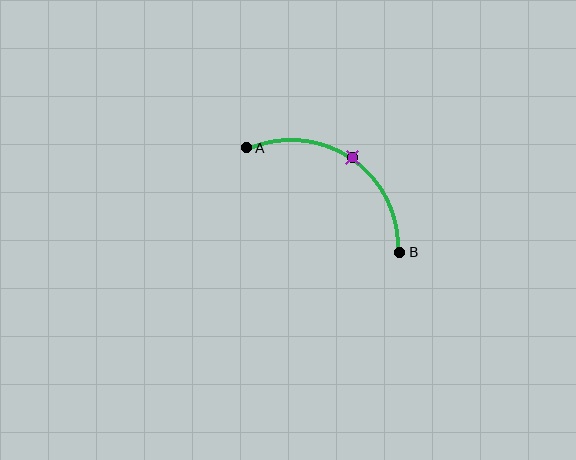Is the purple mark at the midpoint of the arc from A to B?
Yes. The purple mark lies on the arc at equal arc-length from both A and B — it is the arc midpoint.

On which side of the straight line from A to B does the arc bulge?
The arc bulges above and to the right of the straight line connecting A and B.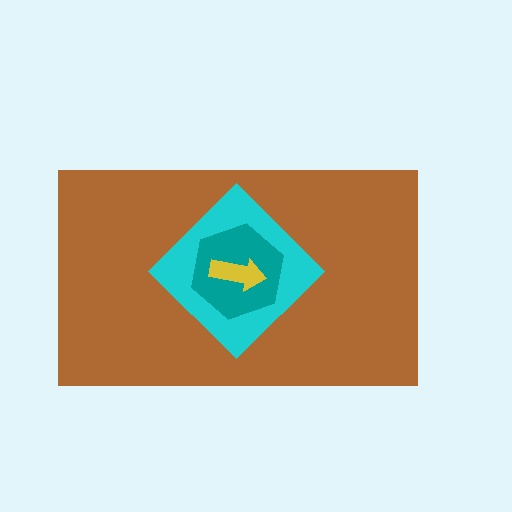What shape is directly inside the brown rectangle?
The cyan diamond.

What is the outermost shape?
The brown rectangle.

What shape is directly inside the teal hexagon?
The yellow arrow.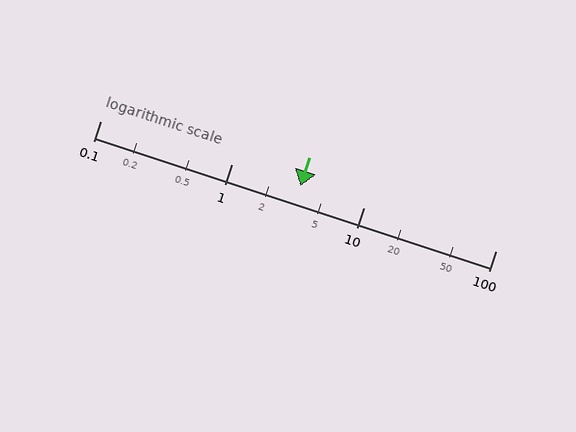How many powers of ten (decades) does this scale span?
The scale spans 3 decades, from 0.1 to 100.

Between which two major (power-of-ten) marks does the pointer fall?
The pointer is between 1 and 10.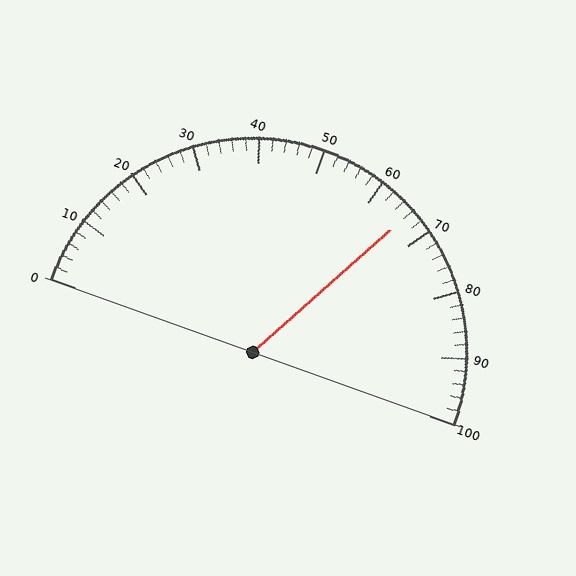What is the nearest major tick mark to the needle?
The nearest major tick mark is 70.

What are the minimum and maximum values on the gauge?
The gauge ranges from 0 to 100.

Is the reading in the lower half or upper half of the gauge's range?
The reading is in the upper half of the range (0 to 100).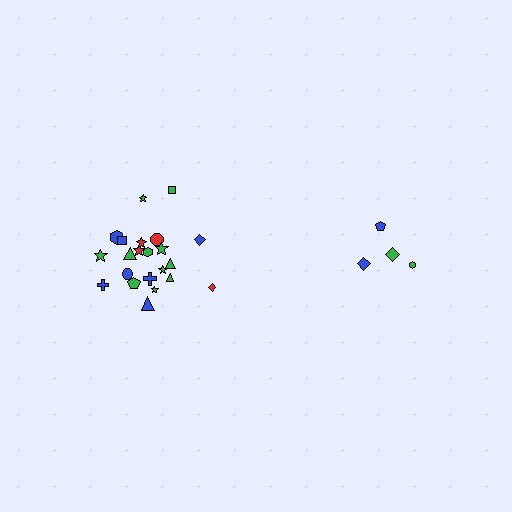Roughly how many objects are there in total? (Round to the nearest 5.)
Roughly 25 objects in total.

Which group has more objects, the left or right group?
The left group.